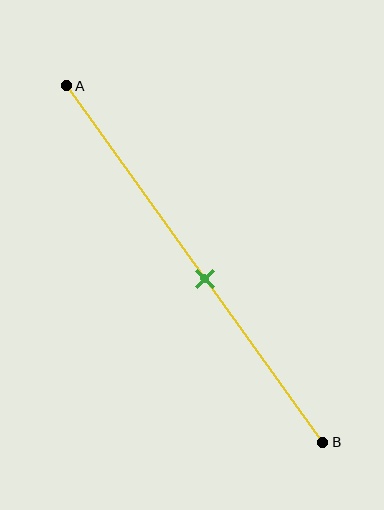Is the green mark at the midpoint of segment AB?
No, the mark is at about 55% from A, not at the 50% midpoint.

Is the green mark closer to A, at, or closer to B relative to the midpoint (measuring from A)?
The green mark is closer to point B than the midpoint of segment AB.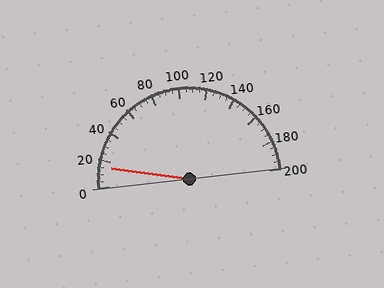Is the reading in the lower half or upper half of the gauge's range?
The reading is in the lower half of the range (0 to 200).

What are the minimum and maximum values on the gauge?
The gauge ranges from 0 to 200.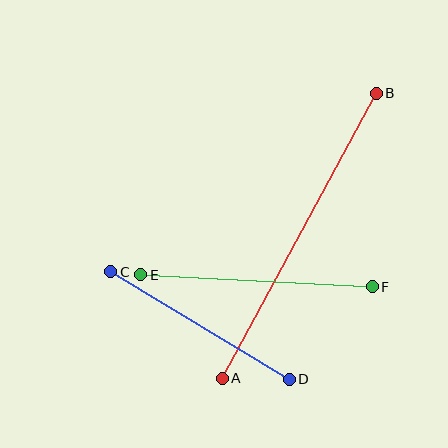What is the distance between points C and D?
The distance is approximately 208 pixels.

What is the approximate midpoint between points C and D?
The midpoint is at approximately (200, 326) pixels.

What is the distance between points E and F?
The distance is approximately 232 pixels.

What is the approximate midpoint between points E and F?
The midpoint is at approximately (256, 281) pixels.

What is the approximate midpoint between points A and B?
The midpoint is at approximately (299, 236) pixels.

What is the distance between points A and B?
The distance is approximately 324 pixels.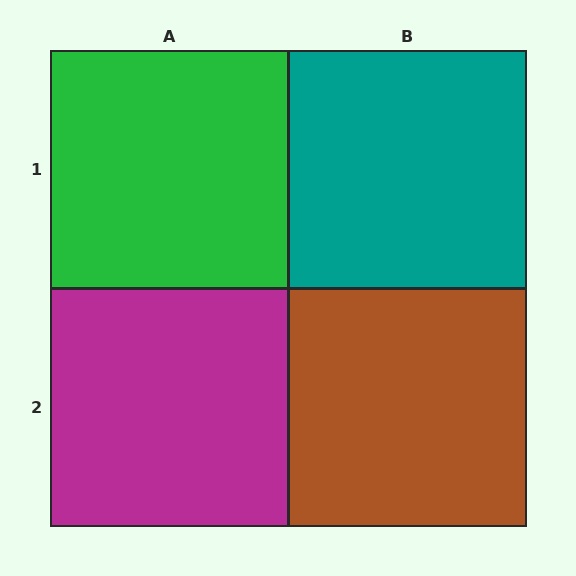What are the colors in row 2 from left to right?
Magenta, brown.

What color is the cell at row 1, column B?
Teal.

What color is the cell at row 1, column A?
Green.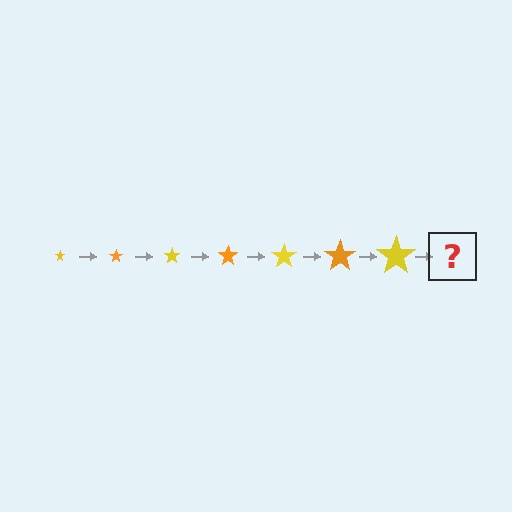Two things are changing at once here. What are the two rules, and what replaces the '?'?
The two rules are that the star grows larger each step and the color cycles through yellow and orange. The '?' should be an orange star, larger than the previous one.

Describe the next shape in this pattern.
It should be an orange star, larger than the previous one.